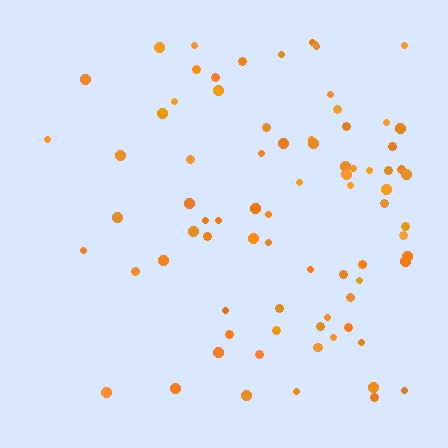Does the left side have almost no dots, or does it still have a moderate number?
Still a moderate number, just noticeably fewer than the right.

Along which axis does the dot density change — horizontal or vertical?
Horizontal.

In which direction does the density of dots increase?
From left to right, with the right side densest.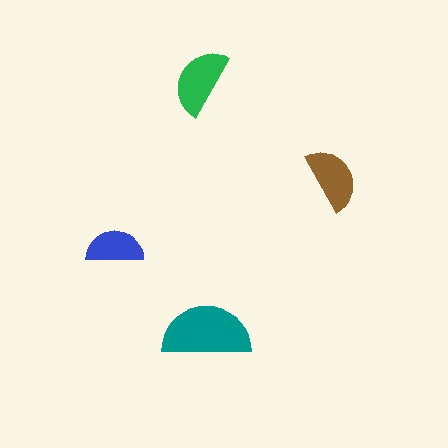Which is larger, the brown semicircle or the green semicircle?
The green one.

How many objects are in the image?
There are 4 objects in the image.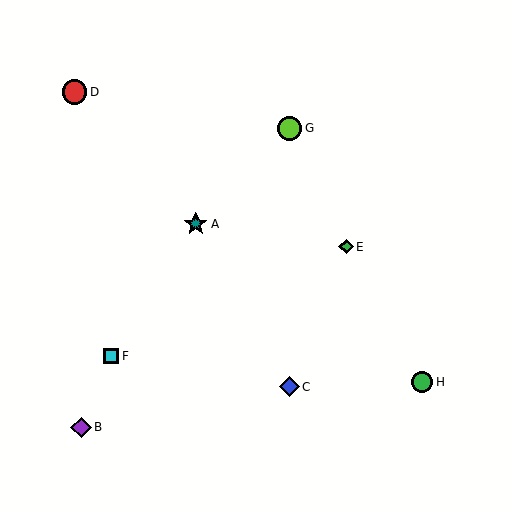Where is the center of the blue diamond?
The center of the blue diamond is at (289, 387).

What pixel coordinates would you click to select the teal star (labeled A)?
Click at (196, 224) to select the teal star A.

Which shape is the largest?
The red circle (labeled D) is the largest.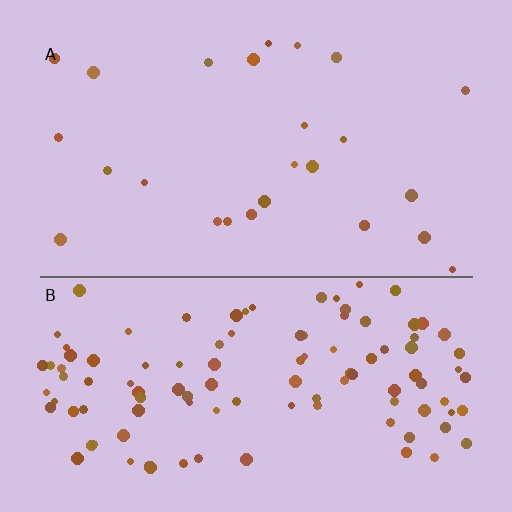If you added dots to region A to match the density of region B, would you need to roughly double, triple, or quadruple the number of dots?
Approximately quadruple.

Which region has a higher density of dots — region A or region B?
B (the bottom).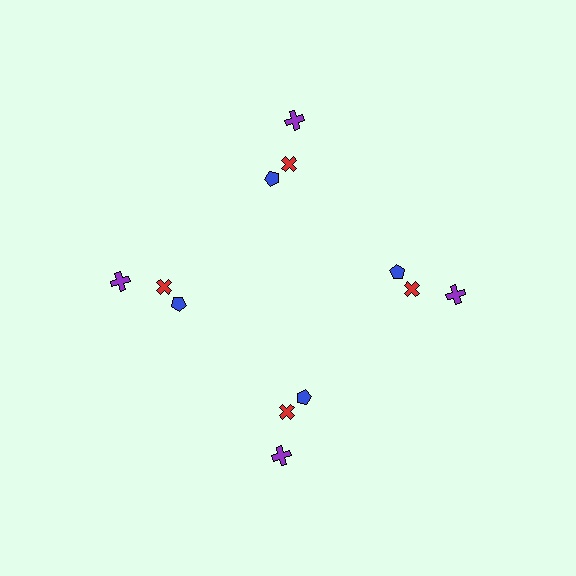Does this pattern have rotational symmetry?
Yes, this pattern has 4-fold rotational symmetry. It looks the same after rotating 90 degrees around the center.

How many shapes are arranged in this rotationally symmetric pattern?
There are 12 shapes, arranged in 4 groups of 3.